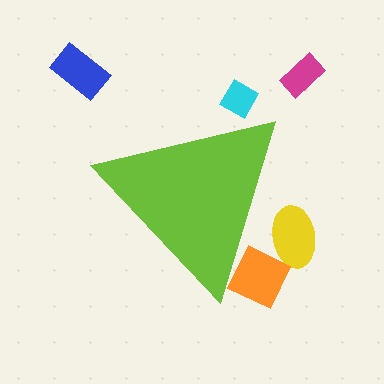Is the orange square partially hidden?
Yes, the orange square is partially hidden behind the lime triangle.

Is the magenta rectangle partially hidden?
No, the magenta rectangle is fully visible.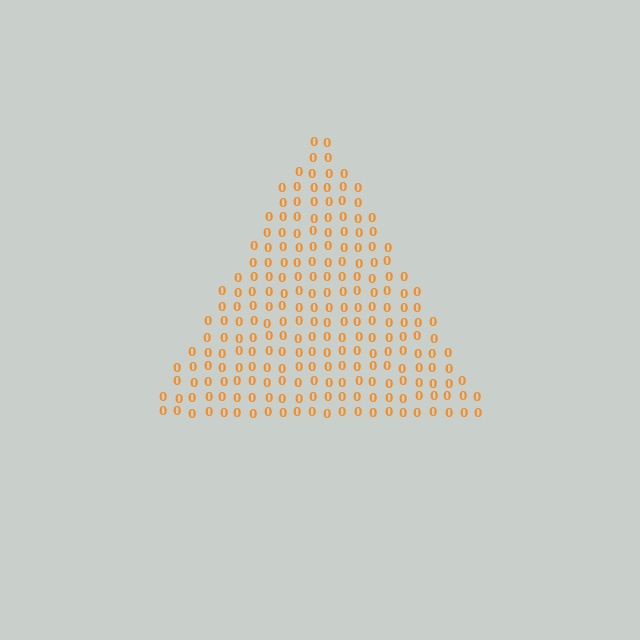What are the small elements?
The small elements are digit 0's.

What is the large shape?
The large shape is a triangle.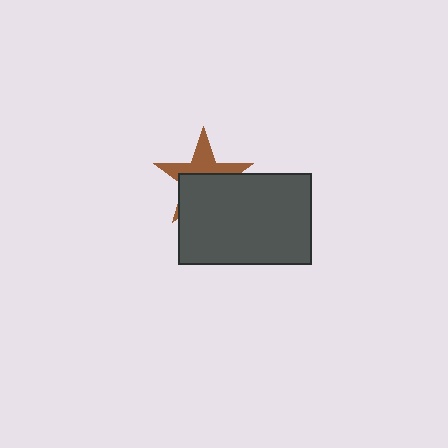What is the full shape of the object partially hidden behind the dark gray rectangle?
The partially hidden object is a brown star.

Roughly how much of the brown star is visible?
A small part of it is visible (roughly 44%).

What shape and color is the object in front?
The object in front is a dark gray rectangle.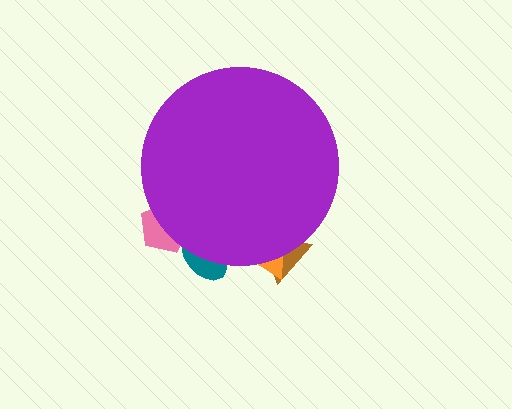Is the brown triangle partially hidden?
Yes, the brown triangle is partially hidden behind the purple circle.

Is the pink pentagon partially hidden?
Yes, the pink pentagon is partially hidden behind the purple circle.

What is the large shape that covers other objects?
A purple circle.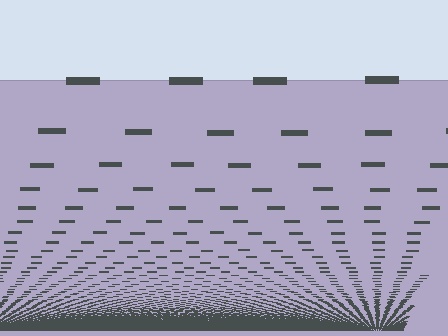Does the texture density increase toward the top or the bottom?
Density increases toward the bottom.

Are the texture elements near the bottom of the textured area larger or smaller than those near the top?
Smaller. The gradient is inverted — elements near the bottom are smaller and denser.